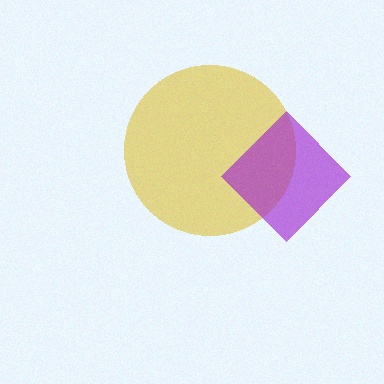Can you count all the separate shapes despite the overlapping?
Yes, there are 2 separate shapes.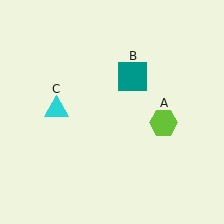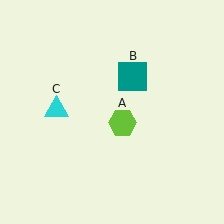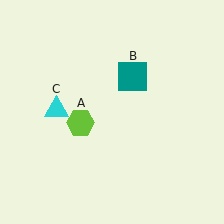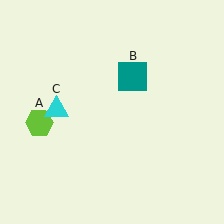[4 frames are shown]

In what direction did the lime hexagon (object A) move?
The lime hexagon (object A) moved left.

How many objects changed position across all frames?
1 object changed position: lime hexagon (object A).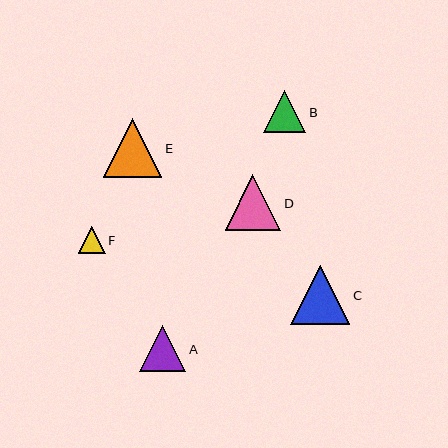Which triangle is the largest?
Triangle C is the largest with a size of approximately 60 pixels.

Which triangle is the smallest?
Triangle F is the smallest with a size of approximately 27 pixels.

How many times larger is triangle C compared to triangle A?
Triangle C is approximately 1.3 times the size of triangle A.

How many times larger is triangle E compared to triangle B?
Triangle E is approximately 1.4 times the size of triangle B.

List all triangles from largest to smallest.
From largest to smallest: C, E, D, A, B, F.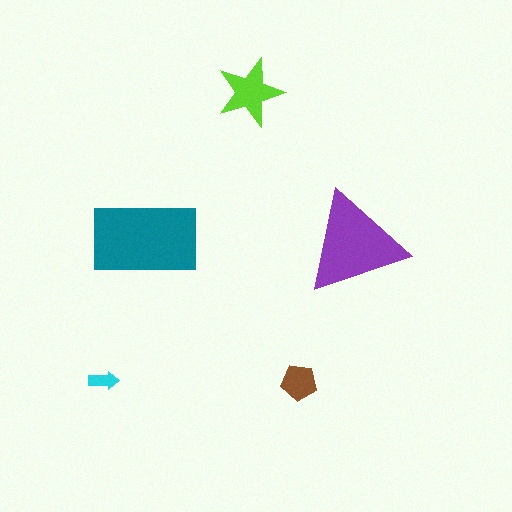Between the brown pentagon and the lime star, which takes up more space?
The lime star.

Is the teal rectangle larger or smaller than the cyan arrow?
Larger.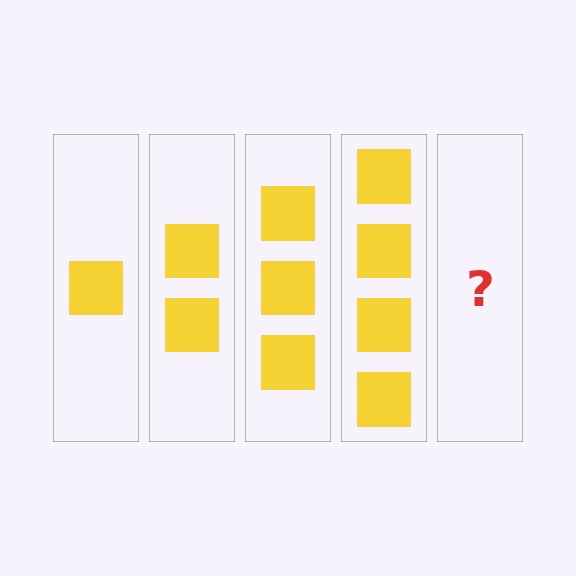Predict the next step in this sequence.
The next step is 5 squares.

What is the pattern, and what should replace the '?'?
The pattern is that each step adds one more square. The '?' should be 5 squares.